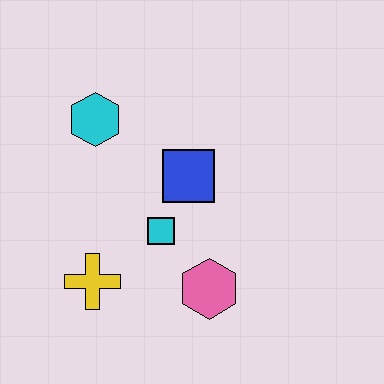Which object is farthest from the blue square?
The yellow cross is farthest from the blue square.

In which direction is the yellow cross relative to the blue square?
The yellow cross is below the blue square.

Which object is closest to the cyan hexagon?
The blue square is closest to the cyan hexagon.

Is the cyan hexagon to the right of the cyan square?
No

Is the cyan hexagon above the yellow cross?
Yes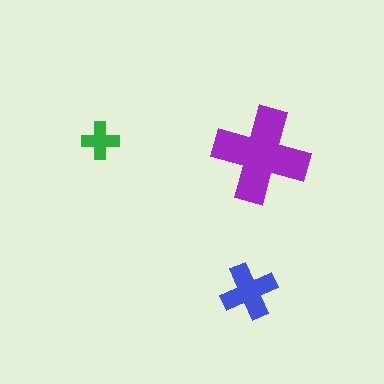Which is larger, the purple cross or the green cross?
The purple one.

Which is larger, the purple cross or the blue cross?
The purple one.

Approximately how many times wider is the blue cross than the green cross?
About 1.5 times wider.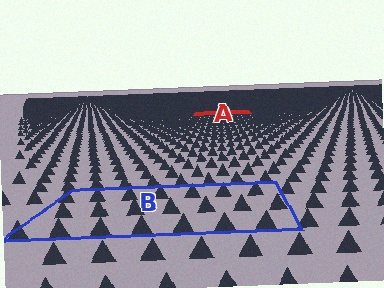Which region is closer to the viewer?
Region B is closer. The texture elements there are larger and more spread out.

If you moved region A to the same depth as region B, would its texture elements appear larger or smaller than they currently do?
They would appear larger. At a closer depth, the same texture elements are projected at a bigger on-screen size.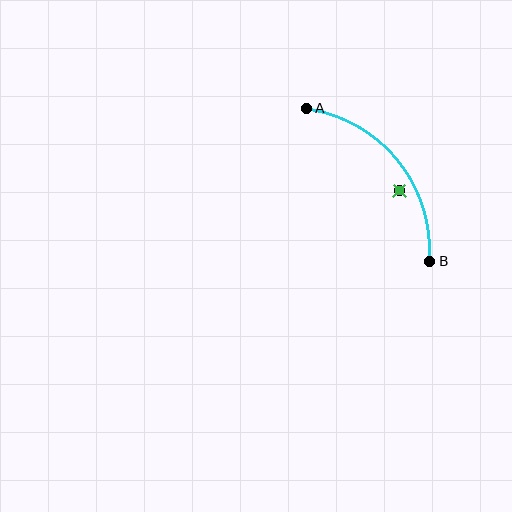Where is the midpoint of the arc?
The arc midpoint is the point on the curve farthest from the straight line joining A and B. It sits above and to the right of that line.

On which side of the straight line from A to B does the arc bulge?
The arc bulges above and to the right of the straight line connecting A and B.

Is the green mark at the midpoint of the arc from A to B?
No — the green mark does not lie on the arc at all. It sits slightly inside the curve.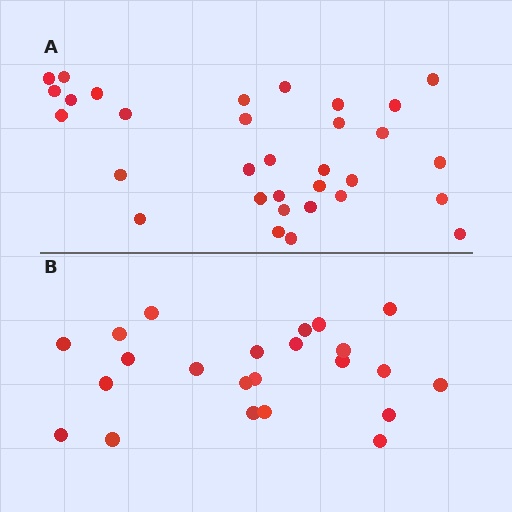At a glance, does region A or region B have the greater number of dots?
Region A (the top region) has more dots.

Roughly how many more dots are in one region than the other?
Region A has roughly 8 or so more dots than region B.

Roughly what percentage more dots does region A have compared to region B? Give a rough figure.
About 40% more.